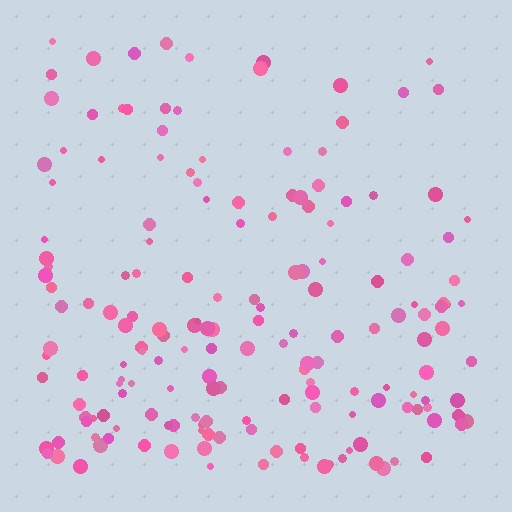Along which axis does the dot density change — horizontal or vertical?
Vertical.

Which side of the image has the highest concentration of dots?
The bottom.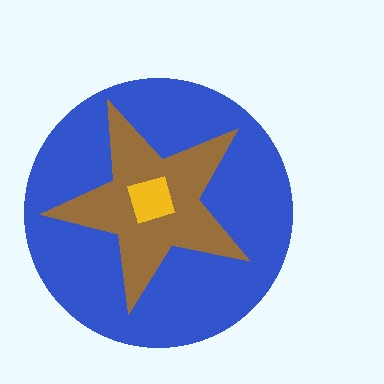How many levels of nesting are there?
3.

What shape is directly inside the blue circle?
The brown star.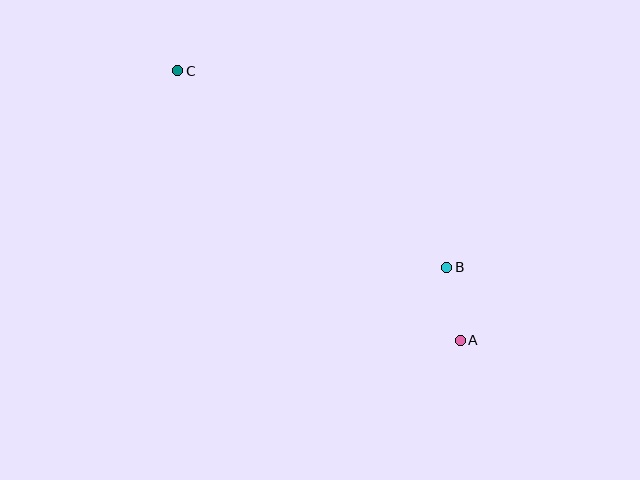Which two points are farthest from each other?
Points A and C are farthest from each other.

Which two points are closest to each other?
Points A and B are closest to each other.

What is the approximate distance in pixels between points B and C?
The distance between B and C is approximately 333 pixels.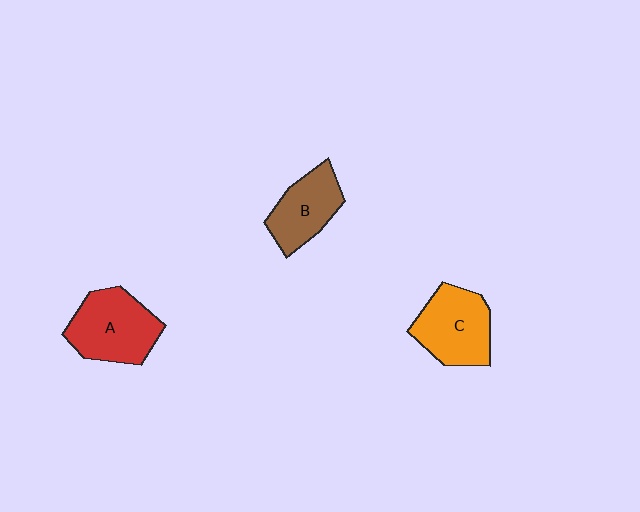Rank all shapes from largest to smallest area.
From largest to smallest: A (red), C (orange), B (brown).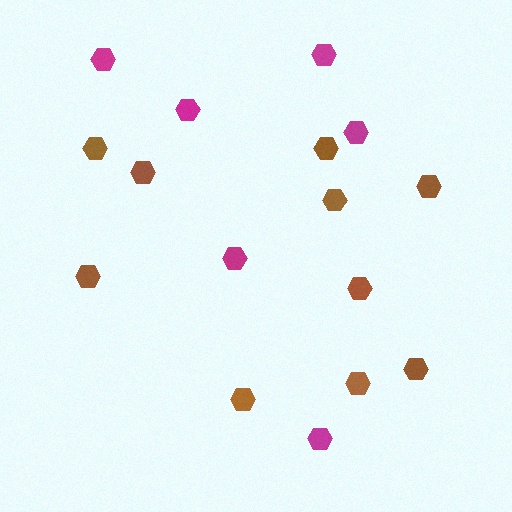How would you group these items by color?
There are 2 groups: one group of magenta hexagons (6) and one group of brown hexagons (10).